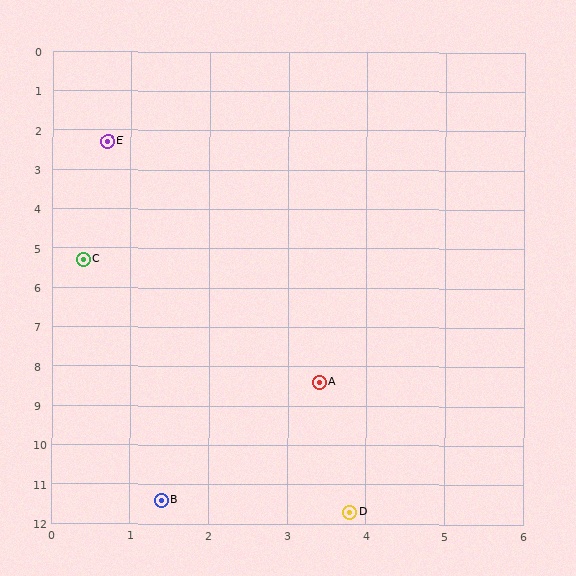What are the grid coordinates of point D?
Point D is at approximately (3.8, 11.7).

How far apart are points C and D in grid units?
Points C and D are about 7.2 grid units apart.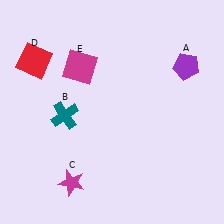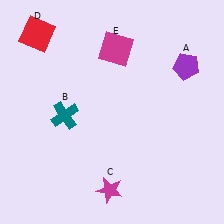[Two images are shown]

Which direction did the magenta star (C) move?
The magenta star (C) moved right.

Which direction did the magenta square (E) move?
The magenta square (E) moved right.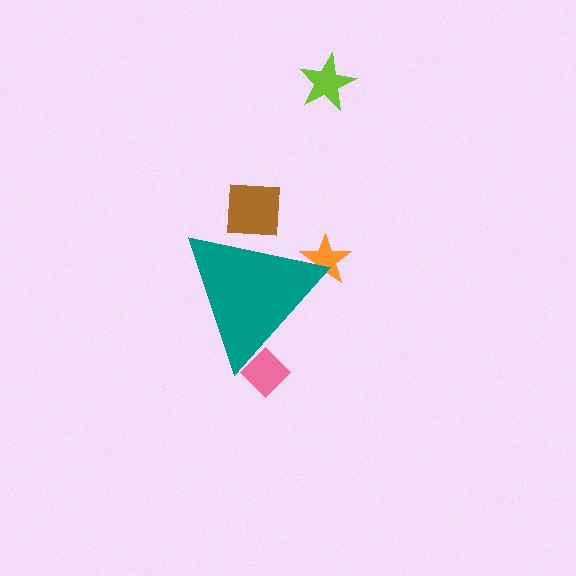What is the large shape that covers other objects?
A teal triangle.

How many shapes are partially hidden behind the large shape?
3 shapes are partially hidden.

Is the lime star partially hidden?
No, the lime star is fully visible.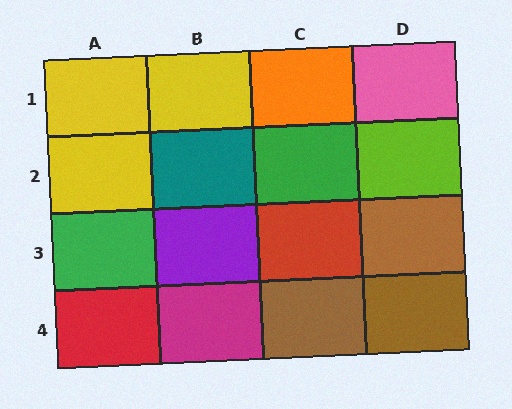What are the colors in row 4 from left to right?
Red, magenta, brown, brown.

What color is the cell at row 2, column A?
Yellow.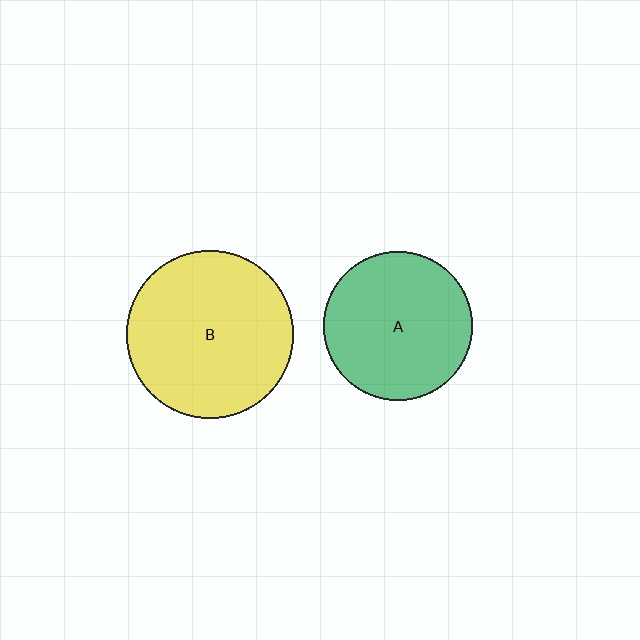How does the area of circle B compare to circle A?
Approximately 1.3 times.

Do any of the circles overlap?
No, none of the circles overlap.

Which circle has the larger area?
Circle B (yellow).